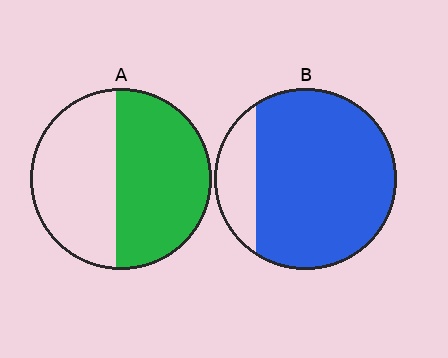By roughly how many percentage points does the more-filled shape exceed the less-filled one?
By roughly 30 percentage points (B over A).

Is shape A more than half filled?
Roughly half.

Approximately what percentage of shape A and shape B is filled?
A is approximately 55% and B is approximately 85%.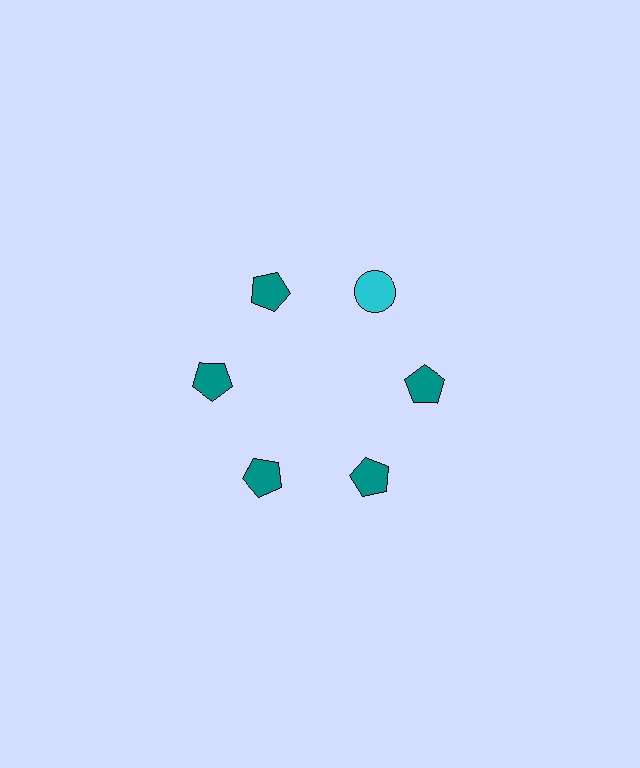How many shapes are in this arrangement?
There are 6 shapes arranged in a ring pattern.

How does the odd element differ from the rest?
It differs in both color (cyan instead of teal) and shape (circle instead of pentagon).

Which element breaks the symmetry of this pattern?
The cyan circle at roughly the 1 o'clock position breaks the symmetry. All other shapes are teal pentagons.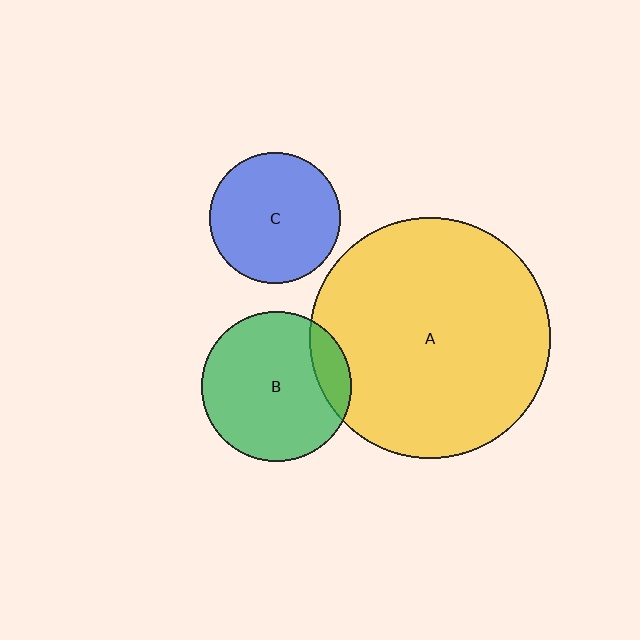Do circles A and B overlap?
Yes.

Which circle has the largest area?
Circle A (yellow).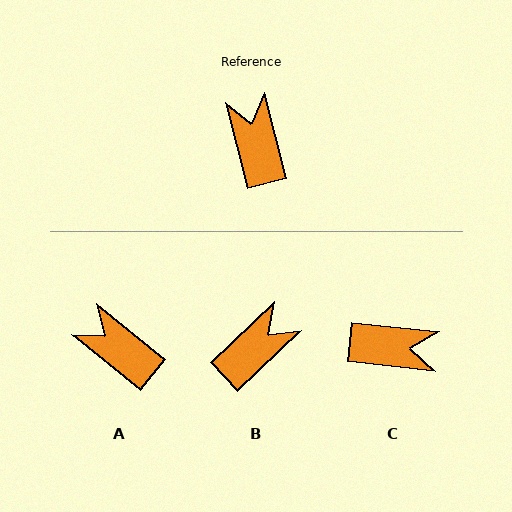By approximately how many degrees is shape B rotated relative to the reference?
Approximately 61 degrees clockwise.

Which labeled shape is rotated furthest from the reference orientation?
C, about 110 degrees away.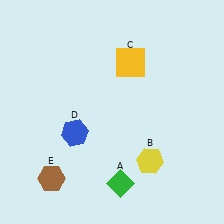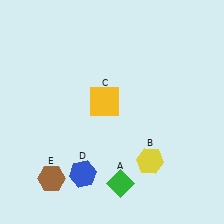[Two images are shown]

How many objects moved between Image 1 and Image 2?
2 objects moved between the two images.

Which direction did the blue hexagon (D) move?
The blue hexagon (D) moved down.